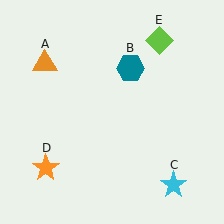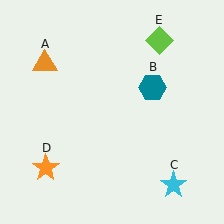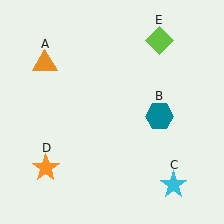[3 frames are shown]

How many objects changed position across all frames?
1 object changed position: teal hexagon (object B).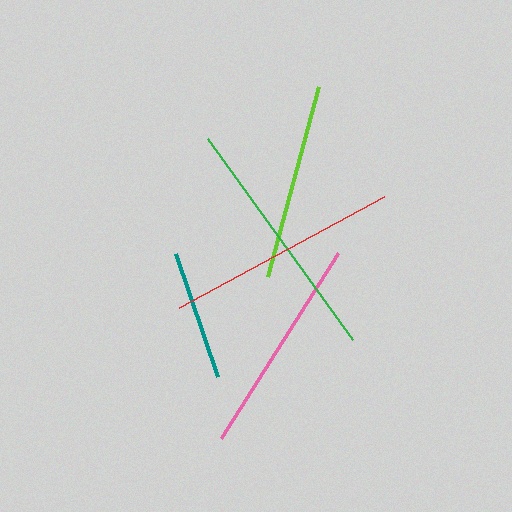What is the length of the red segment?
The red segment is approximately 234 pixels long.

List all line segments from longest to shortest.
From longest to shortest: green, red, pink, lime, teal.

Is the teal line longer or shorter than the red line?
The red line is longer than the teal line.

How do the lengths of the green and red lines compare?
The green and red lines are approximately the same length.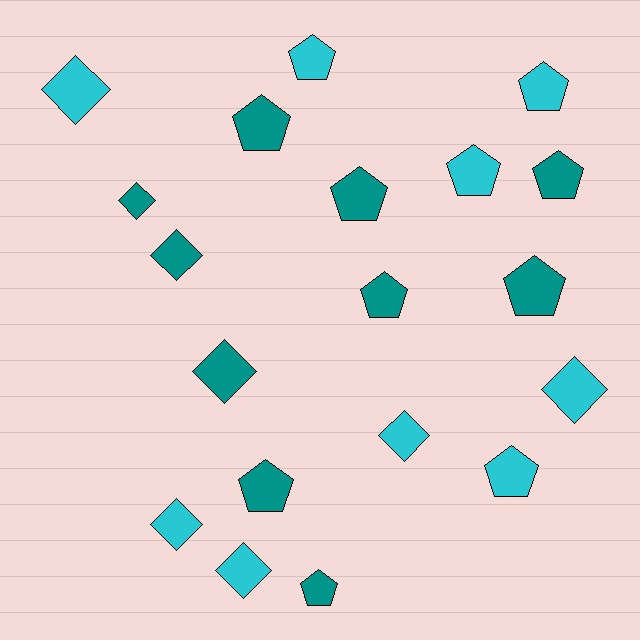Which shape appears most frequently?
Pentagon, with 11 objects.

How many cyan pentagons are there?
There are 4 cyan pentagons.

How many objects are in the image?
There are 19 objects.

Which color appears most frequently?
Teal, with 10 objects.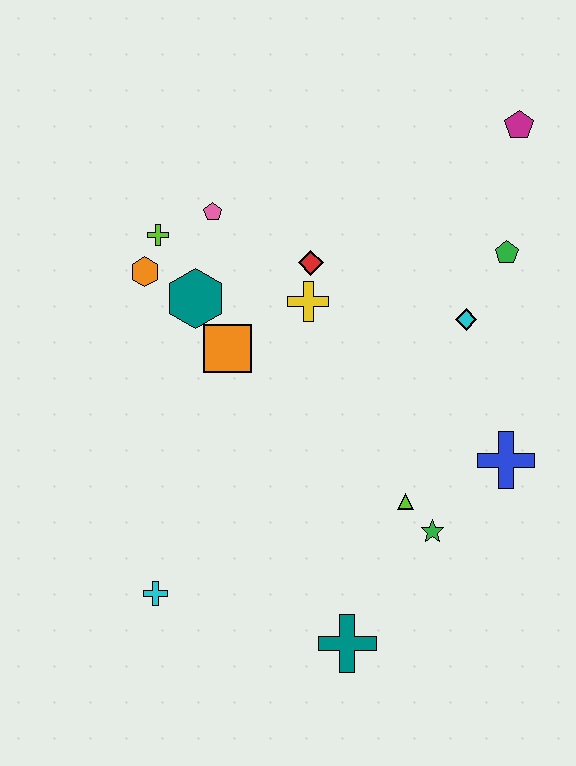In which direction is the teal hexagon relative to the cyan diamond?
The teal hexagon is to the left of the cyan diamond.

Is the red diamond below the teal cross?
No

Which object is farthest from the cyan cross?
The magenta pentagon is farthest from the cyan cross.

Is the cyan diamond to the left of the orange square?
No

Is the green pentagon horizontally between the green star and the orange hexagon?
No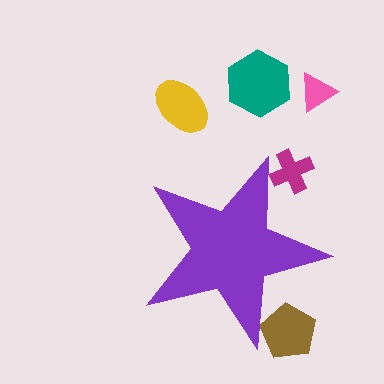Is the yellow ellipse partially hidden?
No, the yellow ellipse is fully visible.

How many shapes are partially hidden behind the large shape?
2 shapes are partially hidden.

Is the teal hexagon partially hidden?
No, the teal hexagon is fully visible.